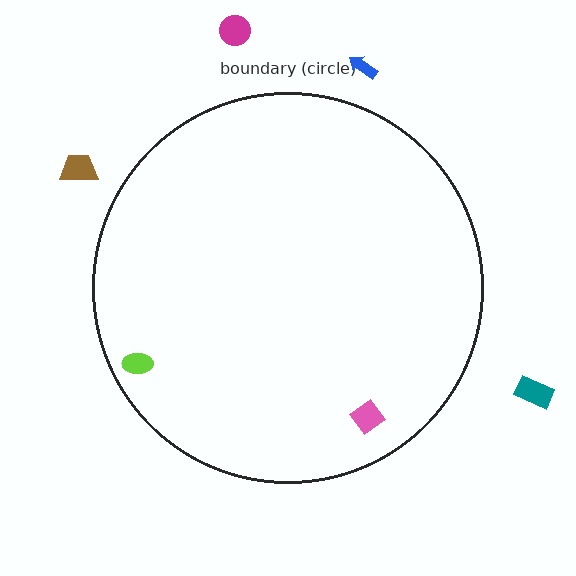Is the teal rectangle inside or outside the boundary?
Outside.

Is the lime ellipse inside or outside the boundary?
Inside.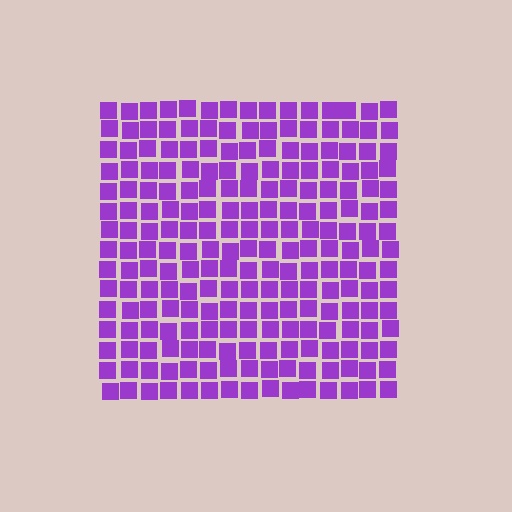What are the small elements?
The small elements are squares.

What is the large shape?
The large shape is a square.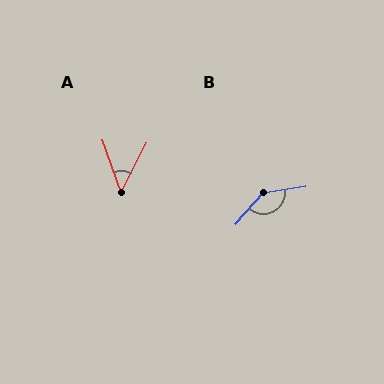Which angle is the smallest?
A, at approximately 47 degrees.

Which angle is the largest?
B, at approximately 139 degrees.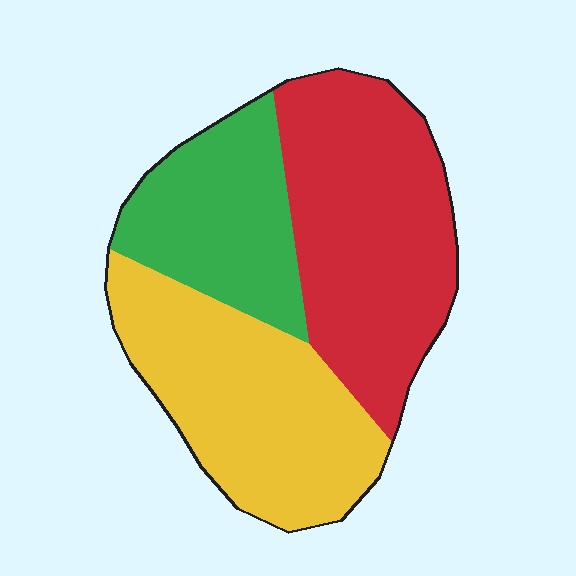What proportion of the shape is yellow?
Yellow covers 36% of the shape.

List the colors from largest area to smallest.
From largest to smallest: red, yellow, green.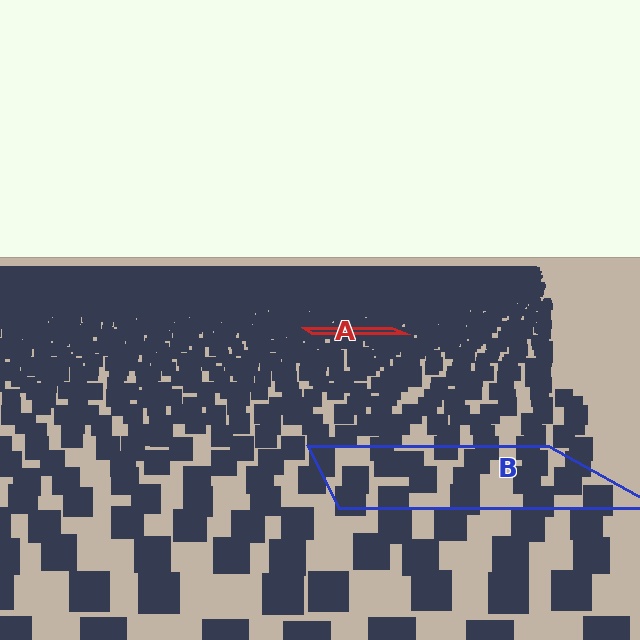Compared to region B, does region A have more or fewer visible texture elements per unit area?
Region A has more texture elements per unit area — they are packed more densely because it is farther away.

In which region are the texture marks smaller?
The texture marks are smaller in region A, because it is farther away.